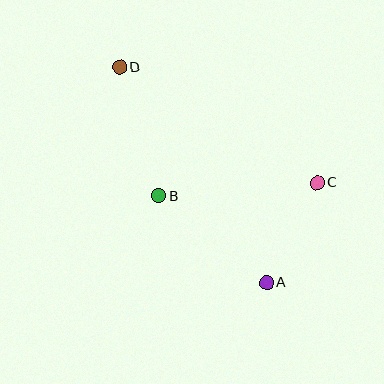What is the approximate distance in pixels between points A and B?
The distance between A and B is approximately 139 pixels.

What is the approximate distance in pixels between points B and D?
The distance between B and D is approximately 134 pixels.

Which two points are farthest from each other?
Points A and D are farthest from each other.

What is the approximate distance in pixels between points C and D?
The distance between C and D is approximately 229 pixels.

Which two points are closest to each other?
Points A and C are closest to each other.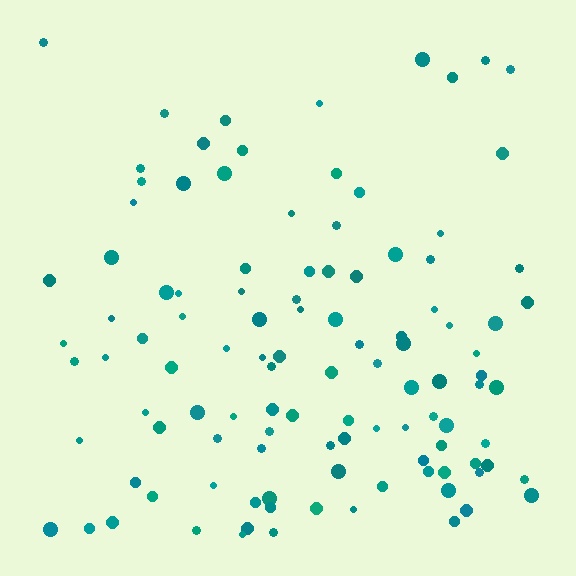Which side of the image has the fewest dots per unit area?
The top.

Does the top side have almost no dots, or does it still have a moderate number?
Still a moderate number, just noticeably fewer than the bottom.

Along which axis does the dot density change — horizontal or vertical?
Vertical.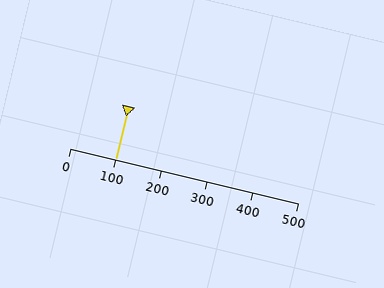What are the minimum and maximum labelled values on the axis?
The axis runs from 0 to 500.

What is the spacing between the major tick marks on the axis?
The major ticks are spaced 100 apart.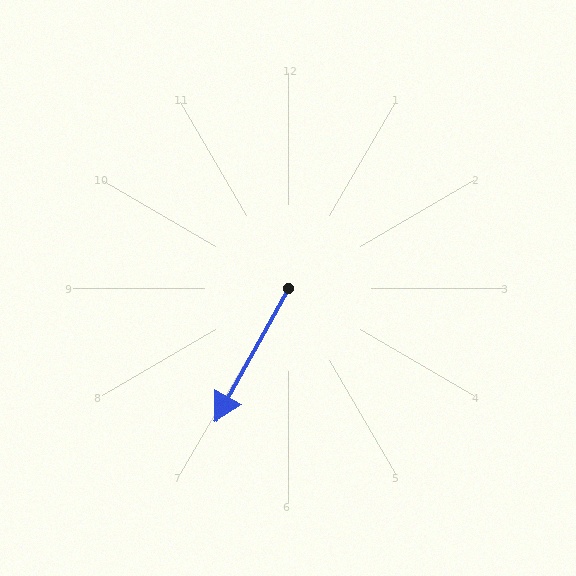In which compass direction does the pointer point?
Southwest.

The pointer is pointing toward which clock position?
Roughly 7 o'clock.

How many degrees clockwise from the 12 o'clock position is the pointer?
Approximately 209 degrees.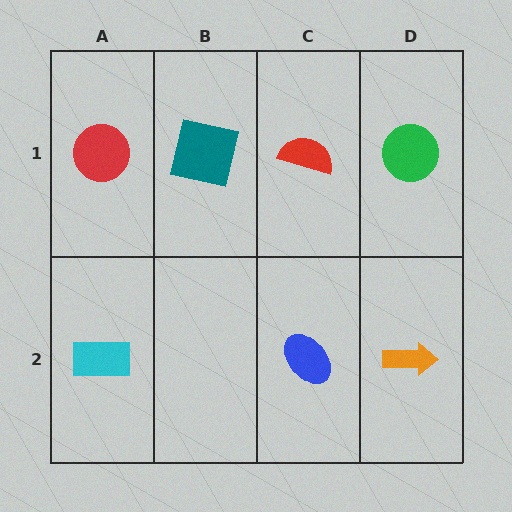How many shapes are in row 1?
4 shapes.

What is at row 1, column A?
A red circle.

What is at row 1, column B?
A teal square.